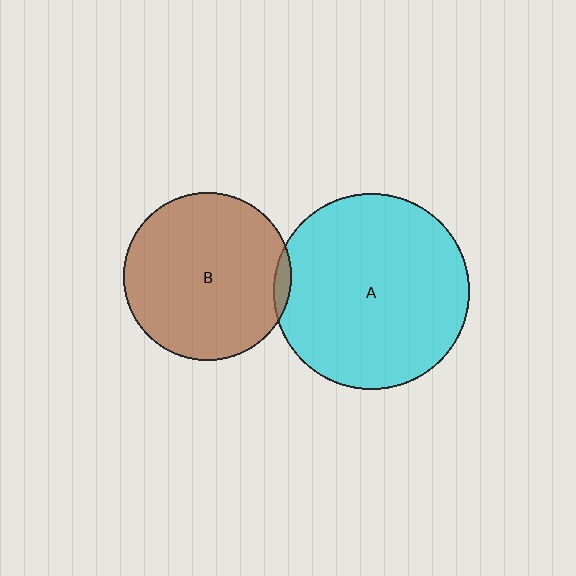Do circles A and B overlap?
Yes.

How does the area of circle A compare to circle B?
Approximately 1.4 times.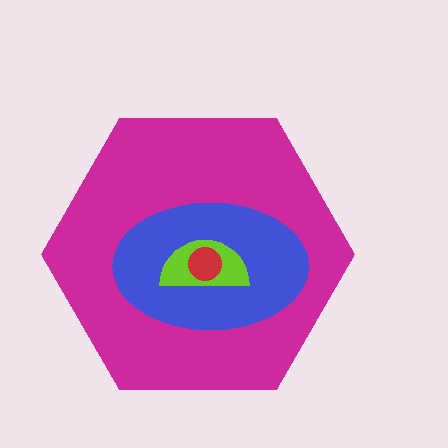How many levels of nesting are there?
4.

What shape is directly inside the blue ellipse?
The lime semicircle.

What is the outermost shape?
The magenta hexagon.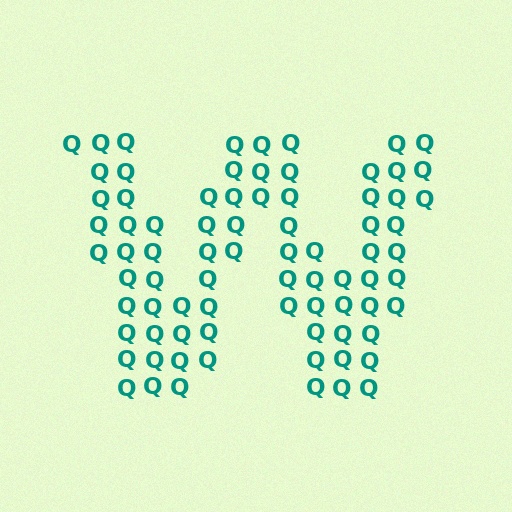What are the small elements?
The small elements are letter Q's.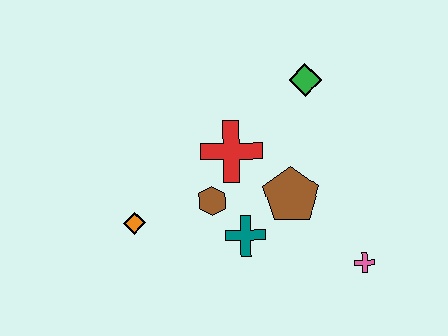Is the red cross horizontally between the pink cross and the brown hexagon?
Yes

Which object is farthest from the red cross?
The pink cross is farthest from the red cross.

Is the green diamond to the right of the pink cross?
No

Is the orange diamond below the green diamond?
Yes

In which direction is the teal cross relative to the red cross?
The teal cross is below the red cross.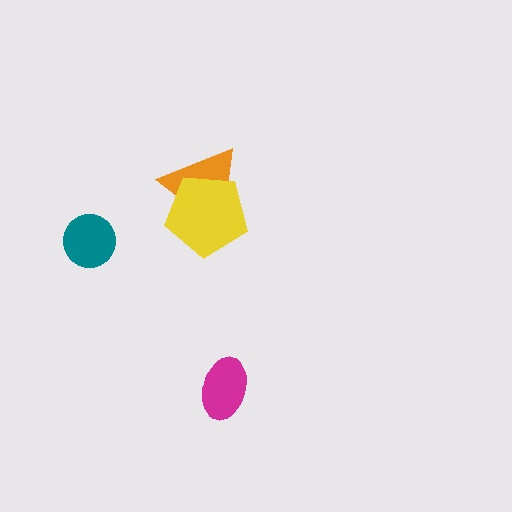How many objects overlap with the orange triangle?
1 object overlaps with the orange triangle.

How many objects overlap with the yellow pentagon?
1 object overlaps with the yellow pentagon.